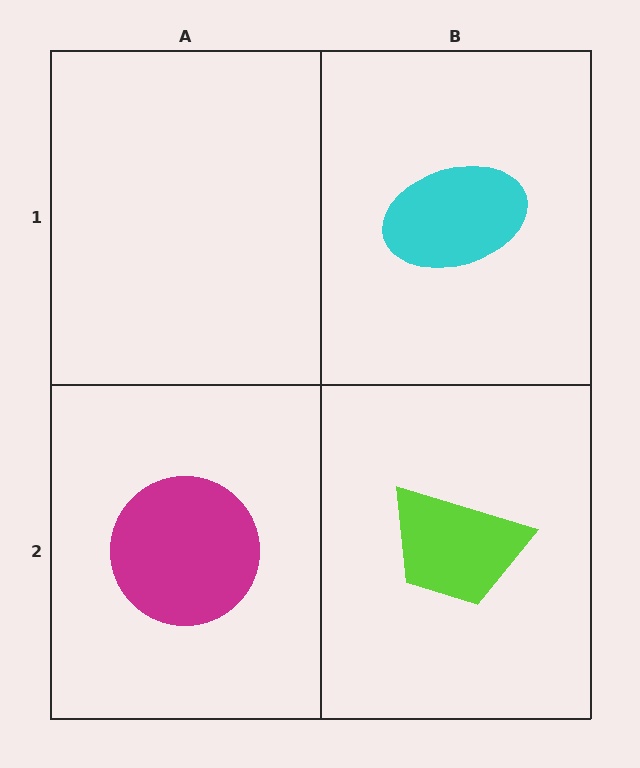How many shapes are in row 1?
1 shape.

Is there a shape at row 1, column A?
No, that cell is empty.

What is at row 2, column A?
A magenta circle.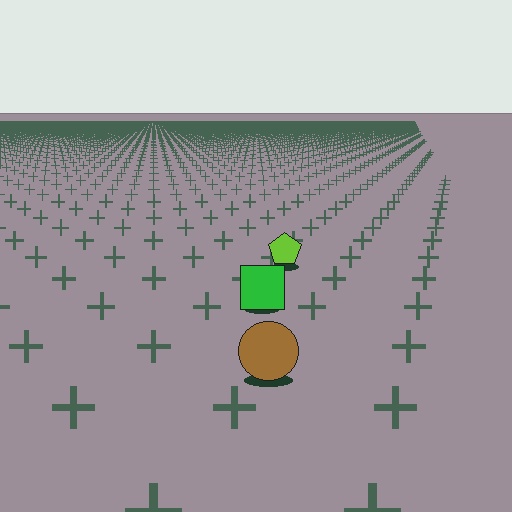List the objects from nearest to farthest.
From nearest to farthest: the brown circle, the green square, the lime pentagon.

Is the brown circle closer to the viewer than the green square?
Yes. The brown circle is closer — you can tell from the texture gradient: the ground texture is coarser near it.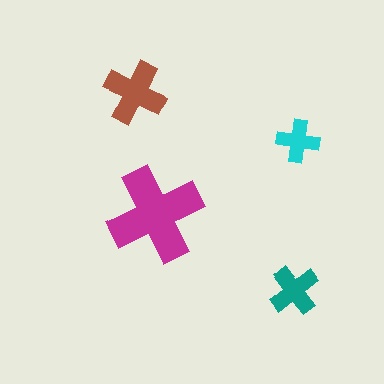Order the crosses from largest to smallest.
the magenta one, the brown one, the teal one, the cyan one.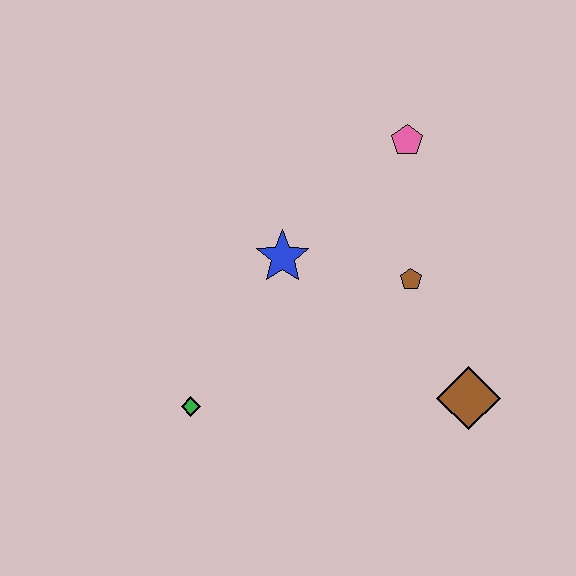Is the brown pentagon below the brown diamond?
No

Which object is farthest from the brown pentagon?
The green diamond is farthest from the brown pentagon.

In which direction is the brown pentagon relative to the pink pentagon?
The brown pentagon is below the pink pentagon.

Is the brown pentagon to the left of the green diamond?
No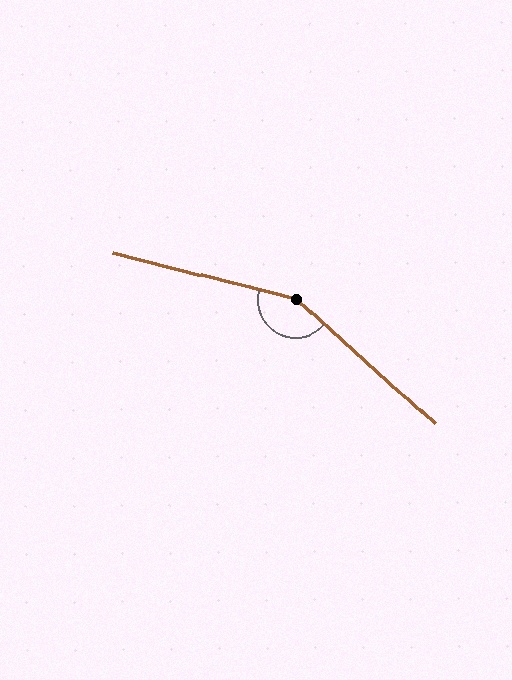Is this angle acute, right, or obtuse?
It is obtuse.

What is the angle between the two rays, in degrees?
Approximately 152 degrees.